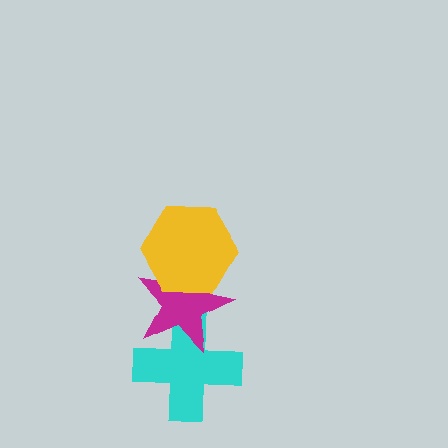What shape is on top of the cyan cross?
The magenta star is on top of the cyan cross.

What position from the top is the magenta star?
The magenta star is 2nd from the top.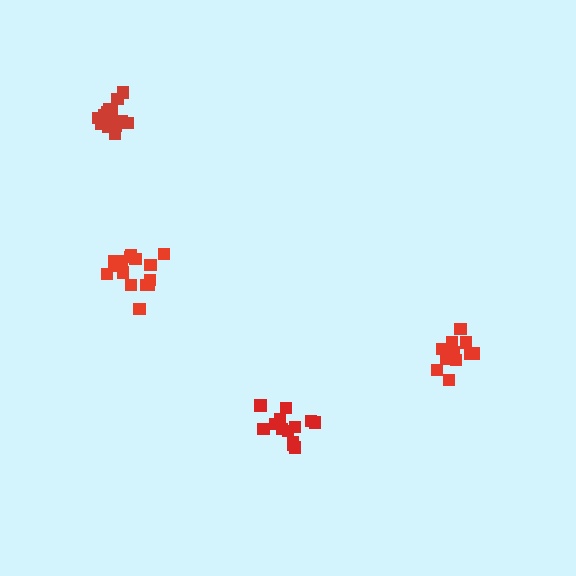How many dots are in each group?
Group 1: 13 dots, Group 2: 16 dots, Group 3: 15 dots, Group 4: 12 dots (56 total).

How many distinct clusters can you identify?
There are 4 distinct clusters.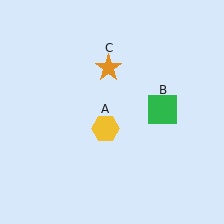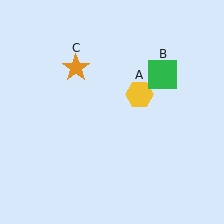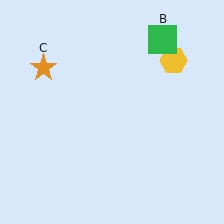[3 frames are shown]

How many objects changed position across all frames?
3 objects changed position: yellow hexagon (object A), green square (object B), orange star (object C).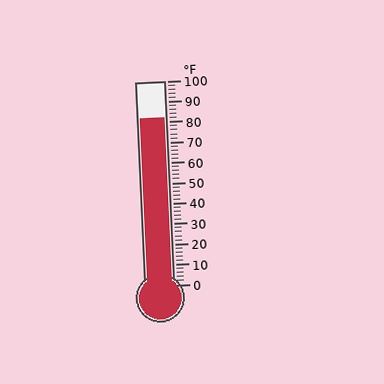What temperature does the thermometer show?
The thermometer shows approximately 82°F.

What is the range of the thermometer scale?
The thermometer scale ranges from 0°F to 100°F.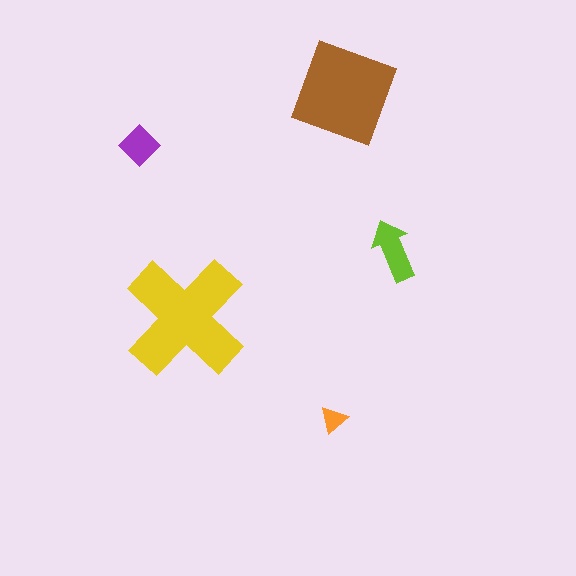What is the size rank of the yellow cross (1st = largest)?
1st.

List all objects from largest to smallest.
The yellow cross, the brown square, the lime arrow, the purple diamond, the orange triangle.